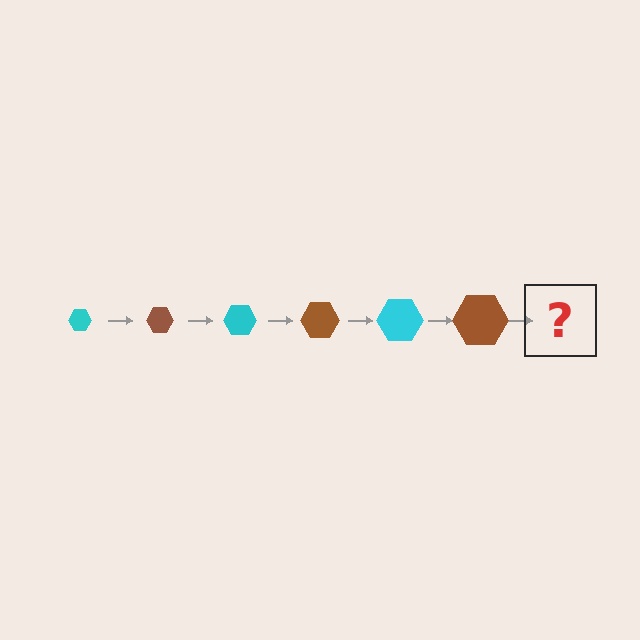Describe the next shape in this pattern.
It should be a cyan hexagon, larger than the previous one.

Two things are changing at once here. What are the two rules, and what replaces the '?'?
The two rules are that the hexagon grows larger each step and the color cycles through cyan and brown. The '?' should be a cyan hexagon, larger than the previous one.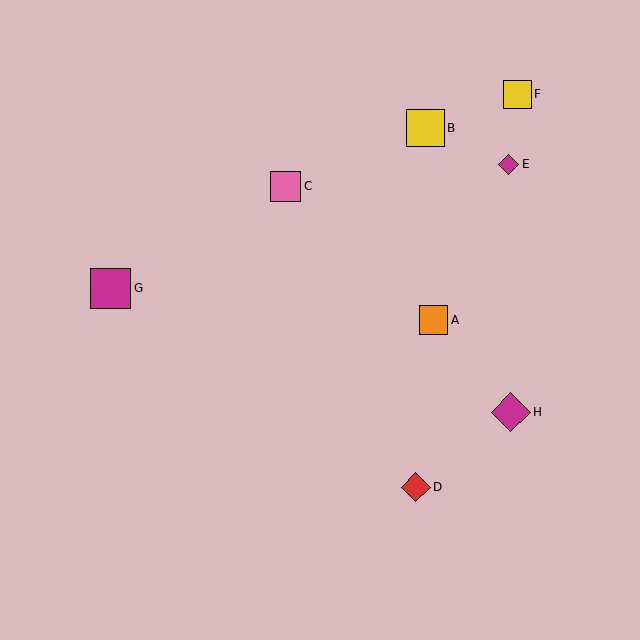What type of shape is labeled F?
Shape F is a yellow square.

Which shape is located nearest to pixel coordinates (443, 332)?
The orange square (labeled A) at (434, 320) is nearest to that location.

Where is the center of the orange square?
The center of the orange square is at (434, 320).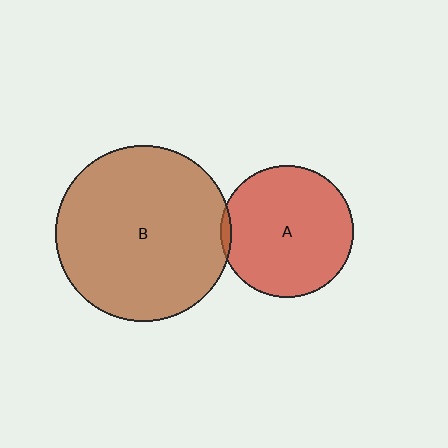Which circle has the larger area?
Circle B (brown).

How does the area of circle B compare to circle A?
Approximately 1.8 times.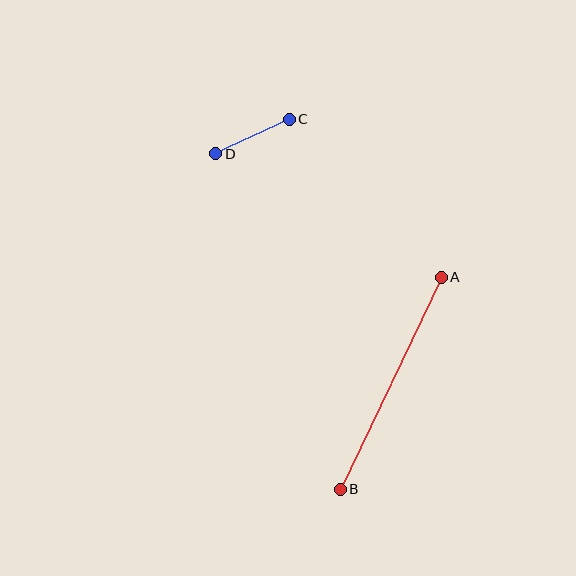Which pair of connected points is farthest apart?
Points A and B are farthest apart.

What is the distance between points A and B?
The distance is approximately 235 pixels.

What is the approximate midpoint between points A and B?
The midpoint is at approximately (391, 383) pixels.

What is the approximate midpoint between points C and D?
The midpoint is at approximately (252, 136) pixels.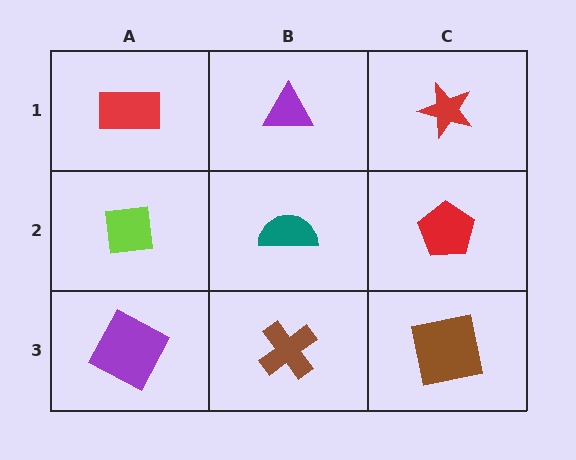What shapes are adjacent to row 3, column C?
A red pentagon (row 2, column C), a brown cross (row 3, column B).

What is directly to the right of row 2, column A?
A teal semicircle.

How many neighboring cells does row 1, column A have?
2.